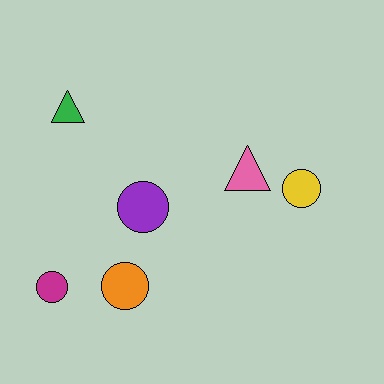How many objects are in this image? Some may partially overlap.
There are 6 objects.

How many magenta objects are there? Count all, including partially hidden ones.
There is 1 magenta object.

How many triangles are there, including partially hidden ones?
There are 2 triangles.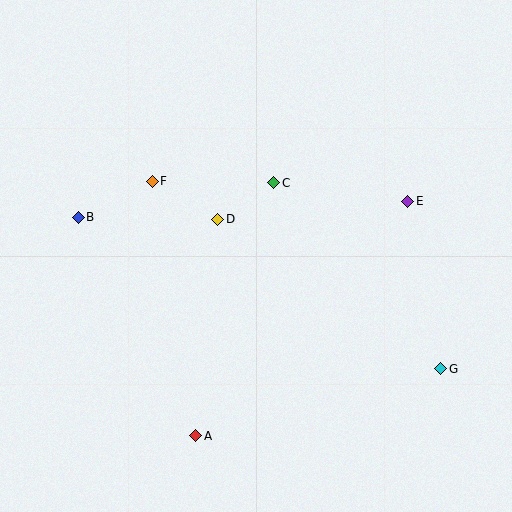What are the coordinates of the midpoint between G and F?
The midpoint between G and F is at (296, 275).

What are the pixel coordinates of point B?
Point B is at (78, 217).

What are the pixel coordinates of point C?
Point C is at (274, 183).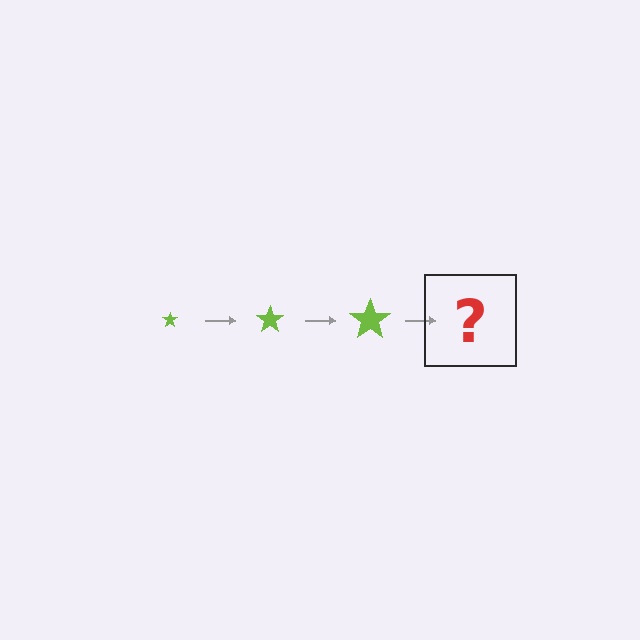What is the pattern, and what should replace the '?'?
The pattern is that the star gets progressively larger each step. The '?' should be a lime star, larger than the previous one.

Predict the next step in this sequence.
The next step is a lime star, larger than the previous one.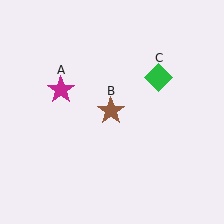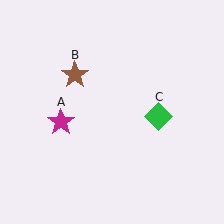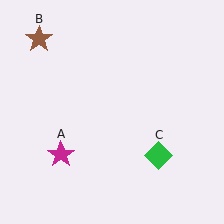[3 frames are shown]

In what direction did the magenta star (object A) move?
The magenta star (object A) moved down.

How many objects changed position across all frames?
3 objects changed position: magenta star (object A), brown star (object B), green diamond (object C).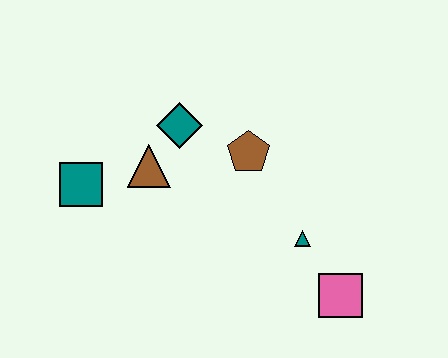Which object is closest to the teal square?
The brown triangle is closest to the teal square.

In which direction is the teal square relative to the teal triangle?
The teal square is to the left of the teal triangle.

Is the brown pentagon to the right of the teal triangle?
No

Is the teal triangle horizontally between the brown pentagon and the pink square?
Yes